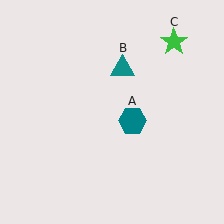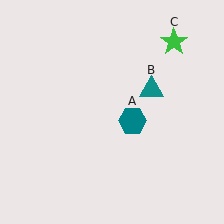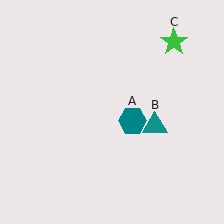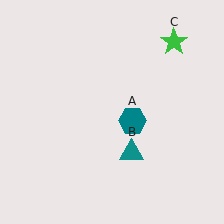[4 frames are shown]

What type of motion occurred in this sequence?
The teal triangle (object B) rotated clockwise around the center of the scene.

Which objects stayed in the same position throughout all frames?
Teal hexagon (object A) and green star (object C) remained stationary.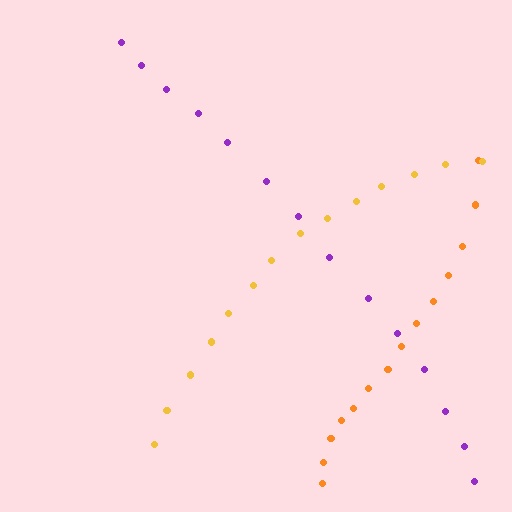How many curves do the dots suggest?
There are 3 distinct paths.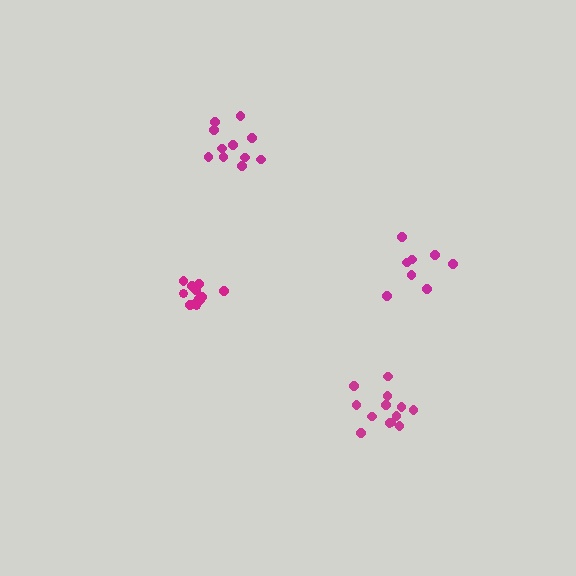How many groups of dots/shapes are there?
There are 4 groups.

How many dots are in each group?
Group 1: 12 dots, Group 2: 8 dots, Group 3: 13 dots, Group 4: 11 dots (44 total).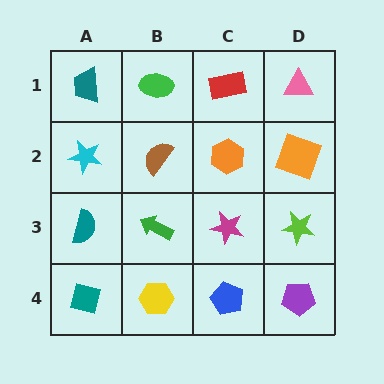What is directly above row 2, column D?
A pink triangle.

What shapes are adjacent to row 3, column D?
An orange square (row 2, column D), a purple pentagon (row 4, column D), a magenta star (row 3, column C).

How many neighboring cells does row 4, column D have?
2.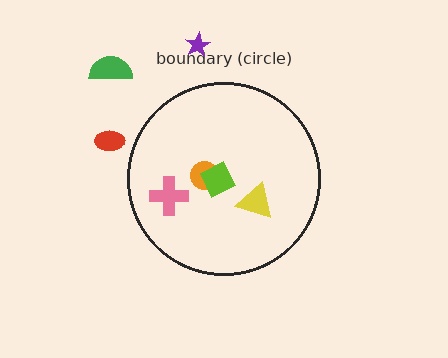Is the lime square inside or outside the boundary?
Inside.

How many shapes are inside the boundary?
4 inside, 3 outside.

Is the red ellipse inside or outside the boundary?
Outside.